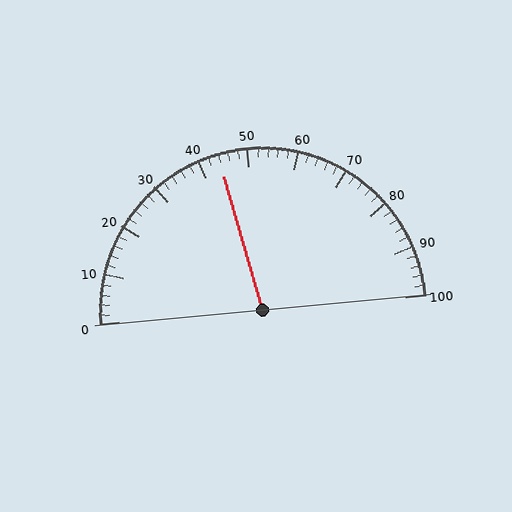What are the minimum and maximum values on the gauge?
The gauge ranges from 0 to 100.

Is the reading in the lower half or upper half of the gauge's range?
The reading is in the lower half of the range (0 to 100).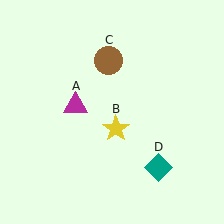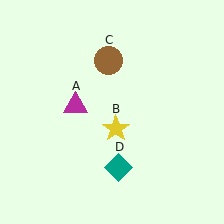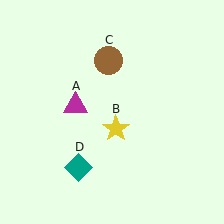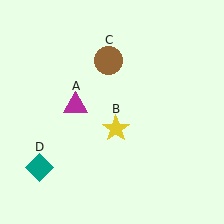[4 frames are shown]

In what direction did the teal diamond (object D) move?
The teal diamond (object D) moved left.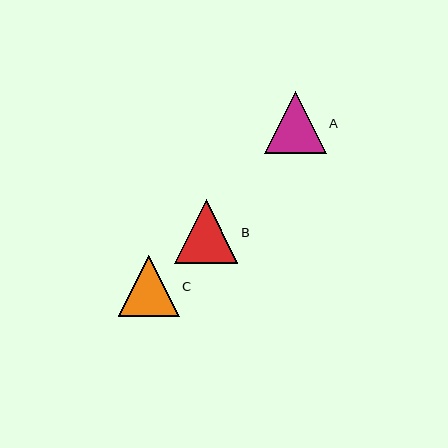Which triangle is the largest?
Triangle B is the largest with a size of approximately 63 pixels.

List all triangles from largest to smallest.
From largest to smallest: B, A, C.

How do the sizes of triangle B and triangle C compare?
Triangle B and triangle C are approximately the same size.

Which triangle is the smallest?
Triangle C is the smallest with a size of approximately 61 pixels.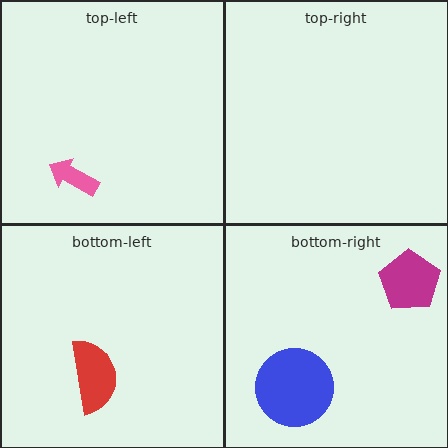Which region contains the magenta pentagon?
The bottom-right region.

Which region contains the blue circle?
The bottom-right region.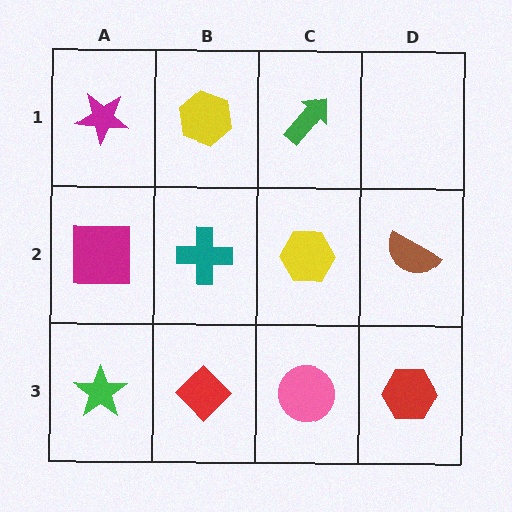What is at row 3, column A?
A green star.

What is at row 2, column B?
A teal cross.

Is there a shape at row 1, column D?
No, that cell is empty.